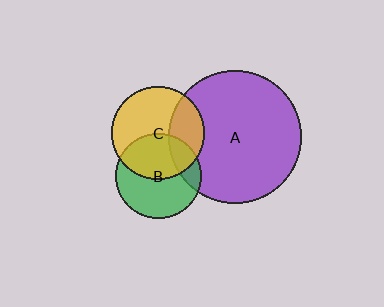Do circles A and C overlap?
Yes.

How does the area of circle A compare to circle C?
Approximately 2.1 times.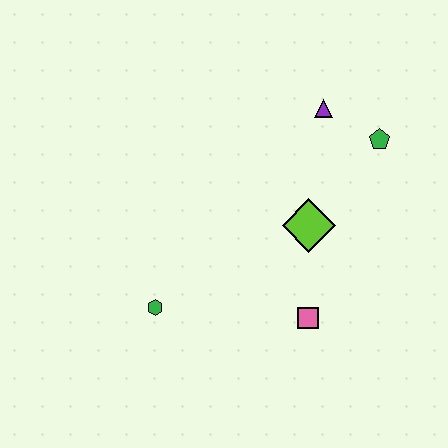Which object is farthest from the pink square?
The purple triangle is farthest from the pink square.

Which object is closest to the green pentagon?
The purple triangle is closest to the green pentagon.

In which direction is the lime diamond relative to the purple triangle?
The lime diamond is below the purple triangle.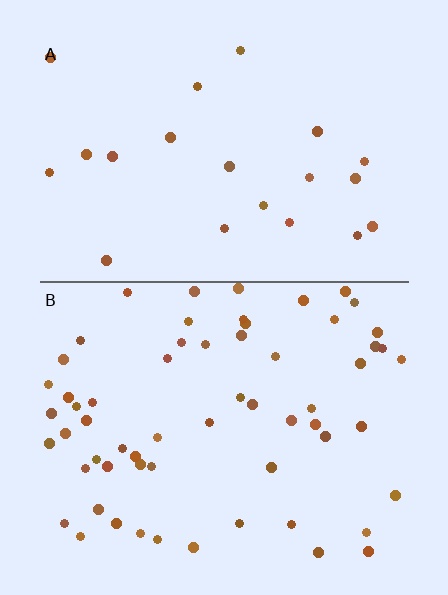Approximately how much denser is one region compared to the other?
Approximately 2.9× — region B over region A.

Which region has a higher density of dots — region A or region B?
B (the bottom).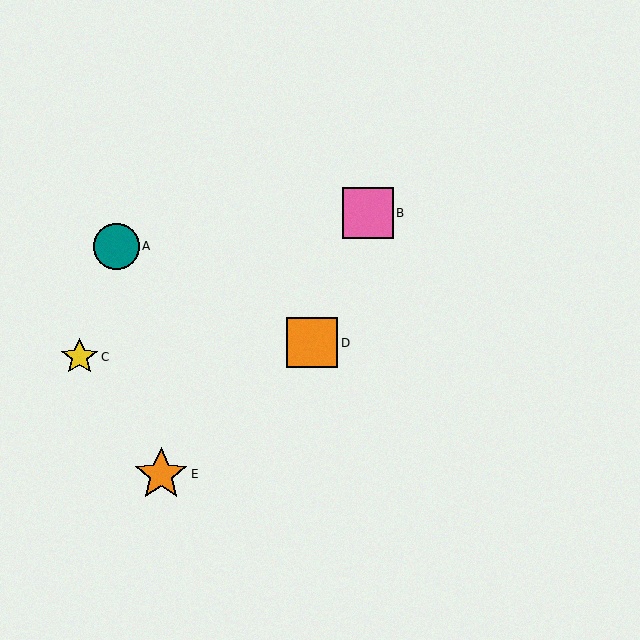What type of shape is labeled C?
Shape C is a yellow star.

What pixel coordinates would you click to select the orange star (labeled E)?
Click at (161, 474) to select the orange star E.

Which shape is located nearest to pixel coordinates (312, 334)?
The orange square (labeled D) at (312, 343) is nearest to that location.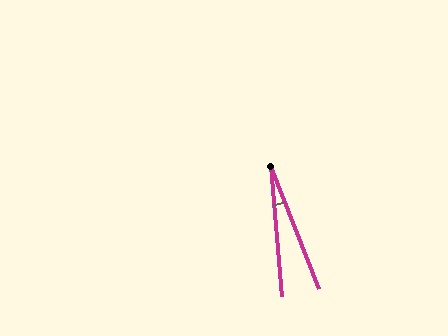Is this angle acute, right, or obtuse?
It is acute.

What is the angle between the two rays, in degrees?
Approximately 17 degrees.